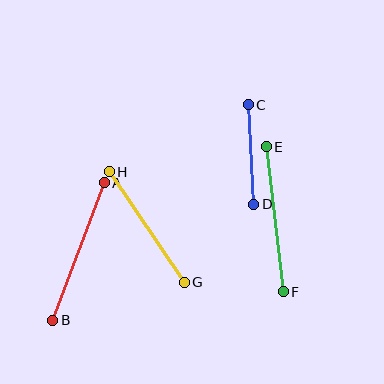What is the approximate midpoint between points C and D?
The midpoint is at approximately (251, 155) pixels.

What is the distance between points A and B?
The distance is approximately 147 pixels.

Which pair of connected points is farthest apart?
Points A and B are farthest apart.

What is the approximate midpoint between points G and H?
The midpoint is at approximately (147, 227) pixels.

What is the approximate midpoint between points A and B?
The midpoint is at approximately (79, 252) pixels.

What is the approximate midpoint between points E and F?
The midpoint is at approximately (275, 219) pixels.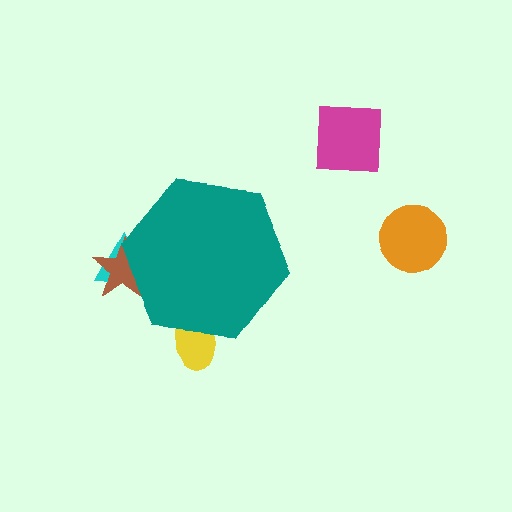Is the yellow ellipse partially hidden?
Yes, the yellow ellipse is partially hidden behind the teal hexagon.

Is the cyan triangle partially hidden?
Yes, the cyan triangle is partially hidden behind the teal hexagon.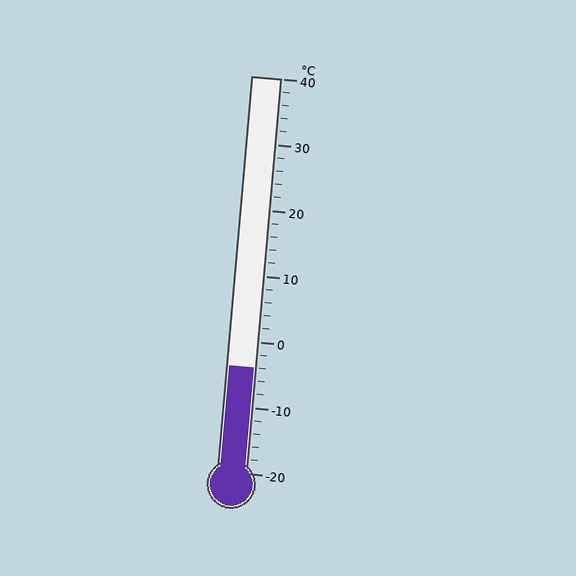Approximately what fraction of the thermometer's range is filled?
The thermometer is filled to approximately 25% of its range.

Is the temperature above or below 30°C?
The temperature is below 30°C.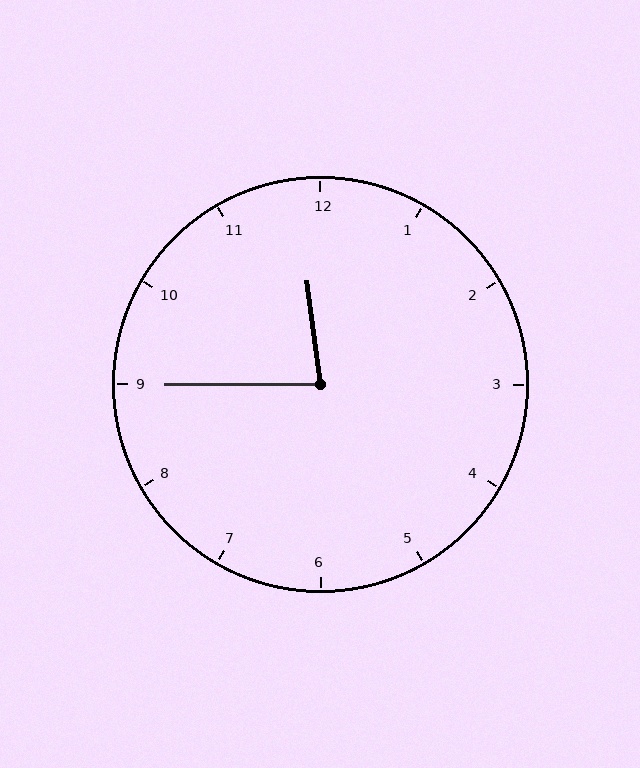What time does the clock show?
11:45.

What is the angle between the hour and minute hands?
Approximately 82 degrees.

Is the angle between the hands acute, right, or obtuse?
It is acute.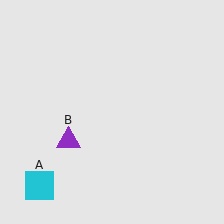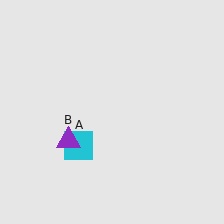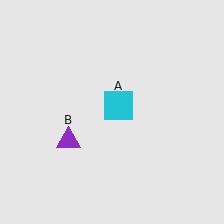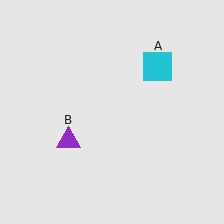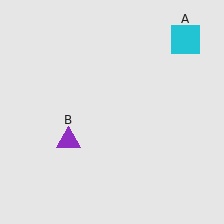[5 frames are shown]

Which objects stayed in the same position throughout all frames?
Purple triangle (object B) remained stationary.